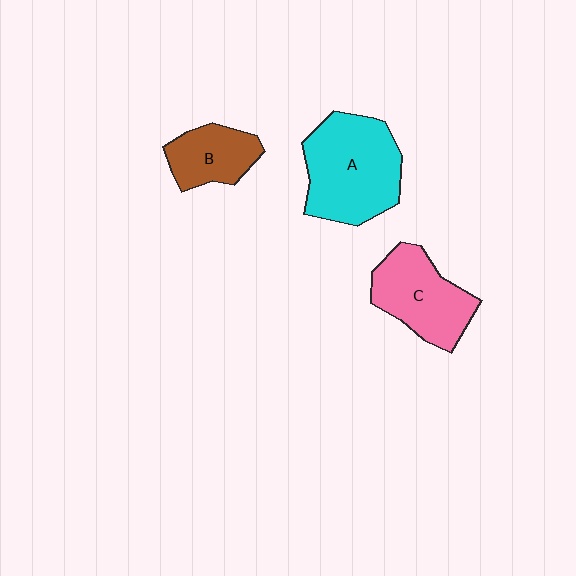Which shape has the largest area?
Shape A (cyan).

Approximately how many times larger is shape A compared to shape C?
Approximately 1.3 times.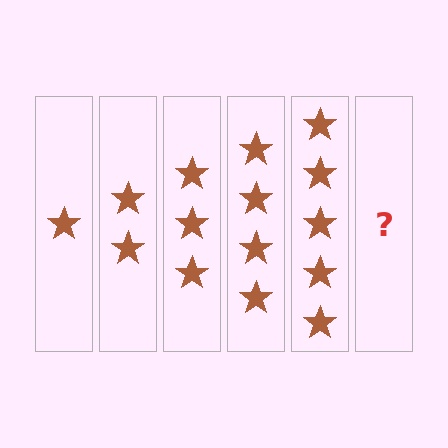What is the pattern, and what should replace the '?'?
The pattern is that each step adds one more star. The '?' should be 6 stars.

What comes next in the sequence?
The next element should be 6 stars.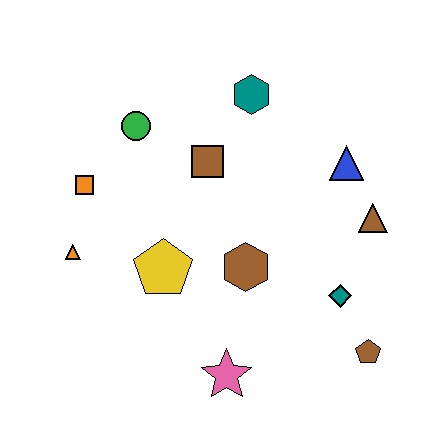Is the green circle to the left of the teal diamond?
Yes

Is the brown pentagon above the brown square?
No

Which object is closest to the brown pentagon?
The teal diamond is closest to the brown pentagon.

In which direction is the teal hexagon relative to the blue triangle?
The teal hexagon is to the left of the blue triangle.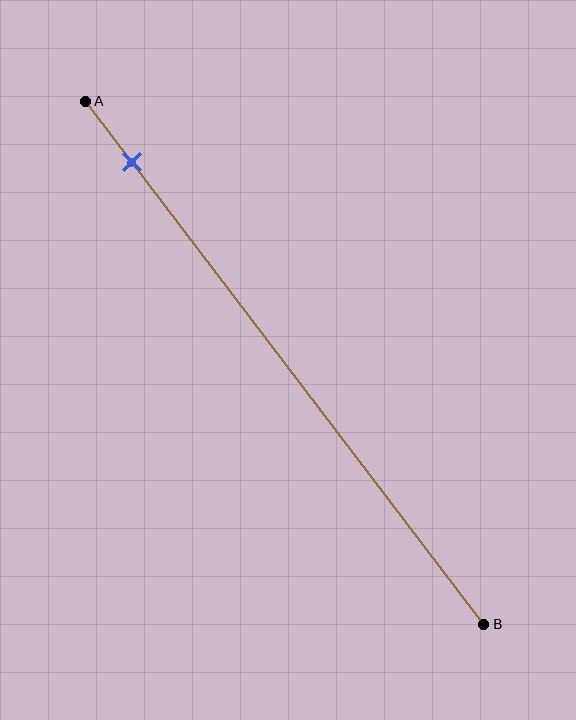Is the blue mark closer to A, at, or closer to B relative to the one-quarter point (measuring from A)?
The blue mark is closer to point A than the one-quarter point of segment AB.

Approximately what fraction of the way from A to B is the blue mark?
The blue mark is approximately 10% of the way from A to B.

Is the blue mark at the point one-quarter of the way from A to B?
No, the mark is at about 10% from A, not at the 25% one-quarter point.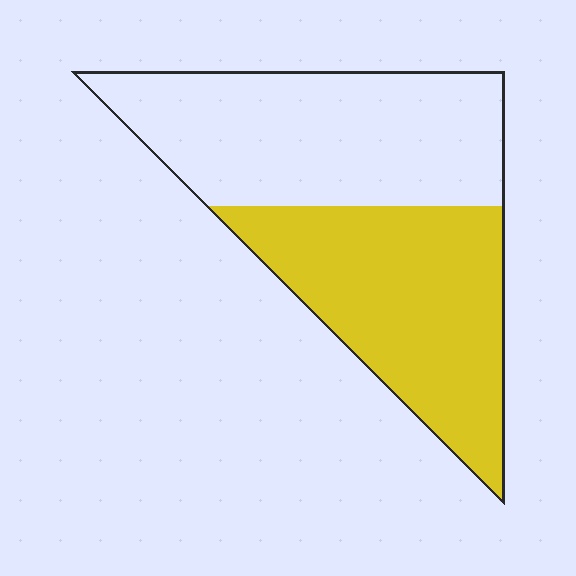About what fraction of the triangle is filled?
About one half (1/2).